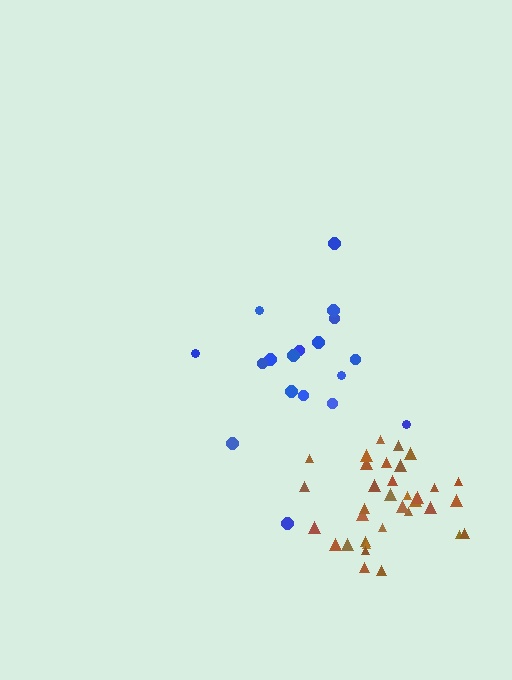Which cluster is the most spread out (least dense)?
Blue.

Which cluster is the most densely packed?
Brown.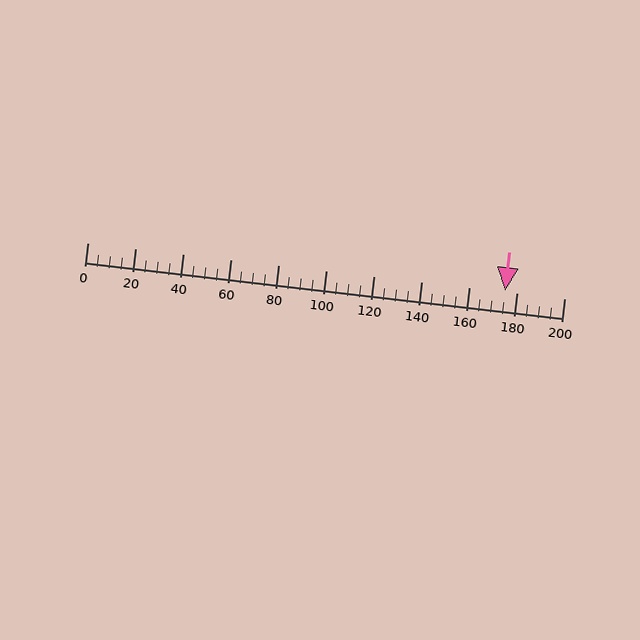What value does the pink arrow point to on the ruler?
The pink arrow points to approximately 175.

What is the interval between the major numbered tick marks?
The major tick marks are spaced 20 units apart.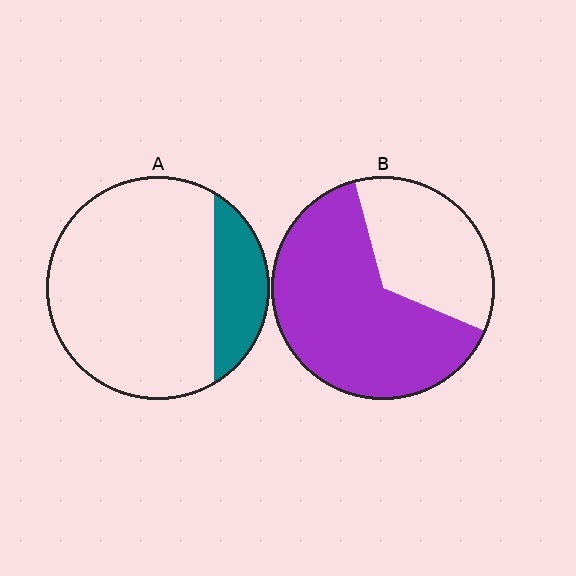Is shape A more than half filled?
No.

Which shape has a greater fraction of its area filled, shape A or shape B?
Shape B.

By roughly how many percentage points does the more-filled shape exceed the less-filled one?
By roughly 45 percentage points (B over A).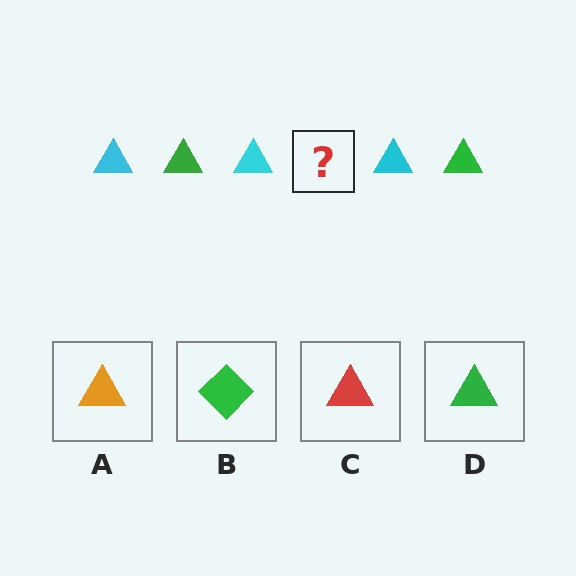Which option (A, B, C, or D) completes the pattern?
D.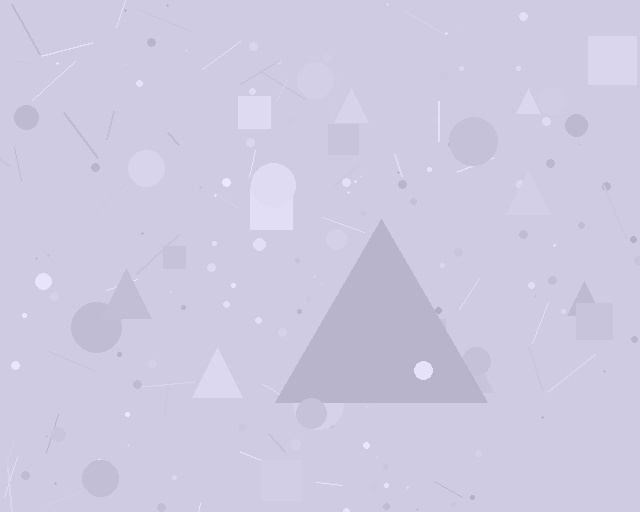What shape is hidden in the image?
A triangle is hidden in the image.